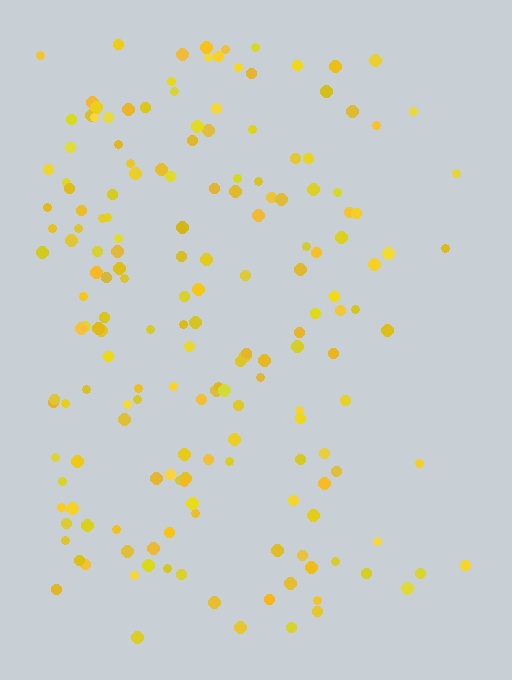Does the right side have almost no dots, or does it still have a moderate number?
Still a moderate number, just noticeably fewer than the left.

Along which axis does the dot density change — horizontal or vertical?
Horizontal.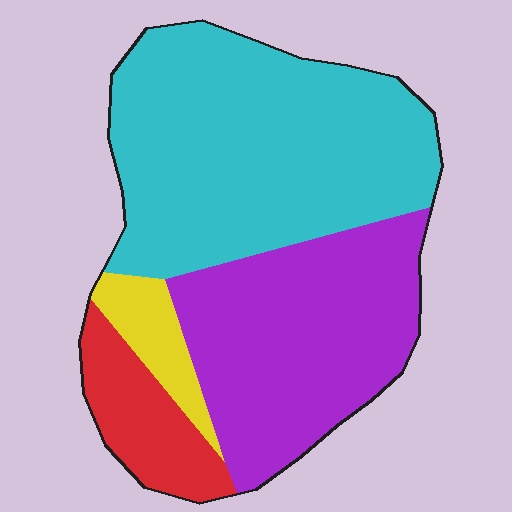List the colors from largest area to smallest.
From largest to smallest: cyan, purple, red, yellow.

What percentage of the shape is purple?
Purple takes up between a quarter and a half of the shape.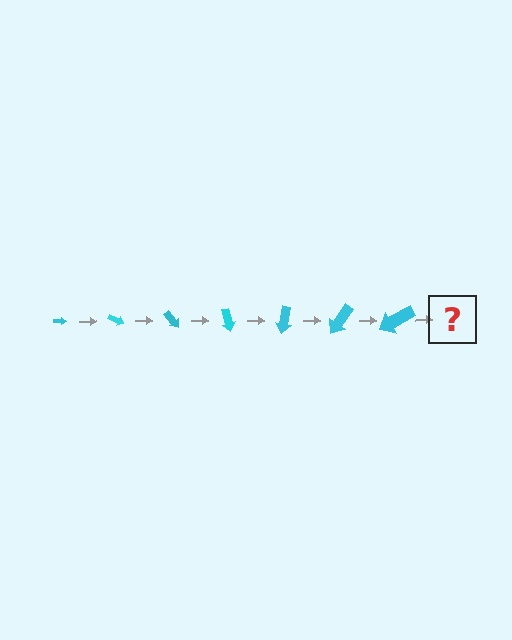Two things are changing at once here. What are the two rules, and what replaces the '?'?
The two rules are that the arrow grows larger each step and it rotates 25 degrees each step. The '?' should be an arrow, larger than the previous one and rotated 175 degrees from the start.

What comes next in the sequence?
The next element should be an arrow, larger than the previous one and rotated 175 degrees from the start.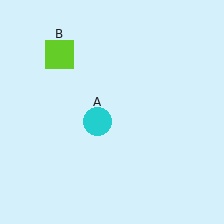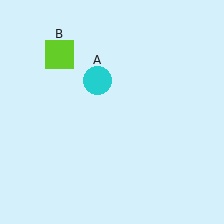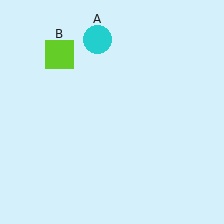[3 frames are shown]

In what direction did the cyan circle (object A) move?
The cyan circle (object A) moved up.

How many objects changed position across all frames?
1 object changed position: cyan circle (object A).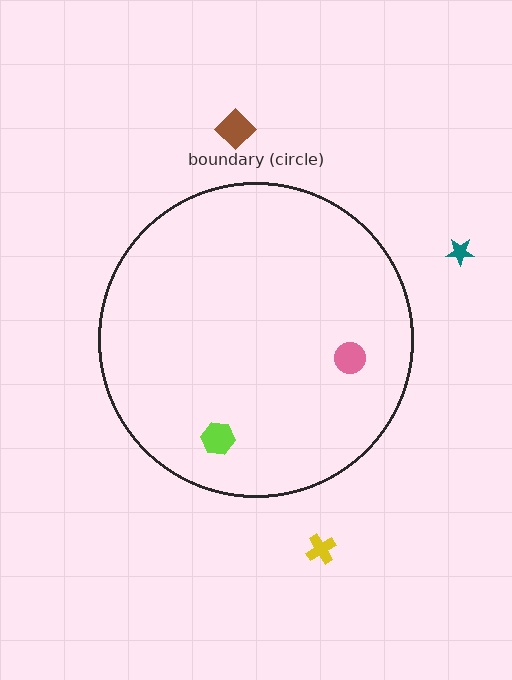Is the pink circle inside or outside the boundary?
Inside.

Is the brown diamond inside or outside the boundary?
Outside.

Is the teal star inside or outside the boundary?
Outside.